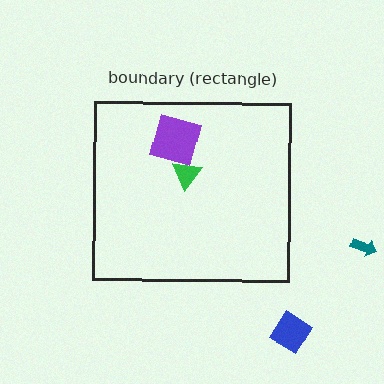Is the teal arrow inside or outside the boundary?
Outside.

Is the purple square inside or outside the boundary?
Inside.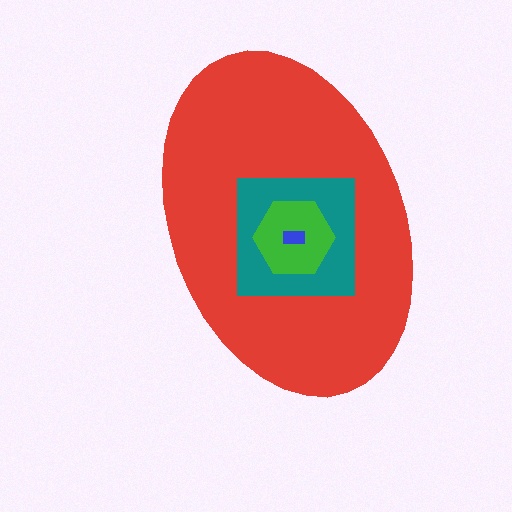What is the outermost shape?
The red ellipse.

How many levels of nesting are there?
4.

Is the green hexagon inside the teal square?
Yes.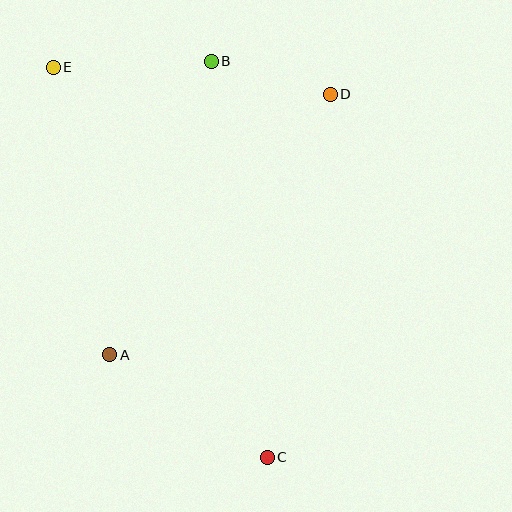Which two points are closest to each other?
Points B and D are closest to each other.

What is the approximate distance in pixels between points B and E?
The distance between B and E is approximately 158 pixels.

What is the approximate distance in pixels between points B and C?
The distance between B and C is approximately 400 pixels.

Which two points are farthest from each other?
Points C and E are farthest from each other.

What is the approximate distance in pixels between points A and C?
The distance between A and C is approximately 188 pixels.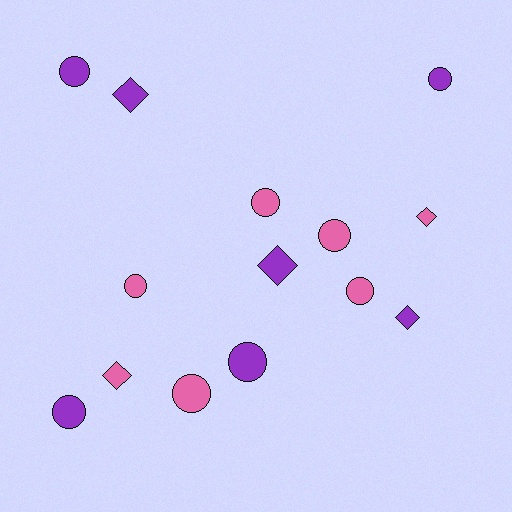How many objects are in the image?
There are 14 objects.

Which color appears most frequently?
Purple, with 7 objects.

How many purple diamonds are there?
There are 3 purple diamonds.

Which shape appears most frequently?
Circle, with 9 objects.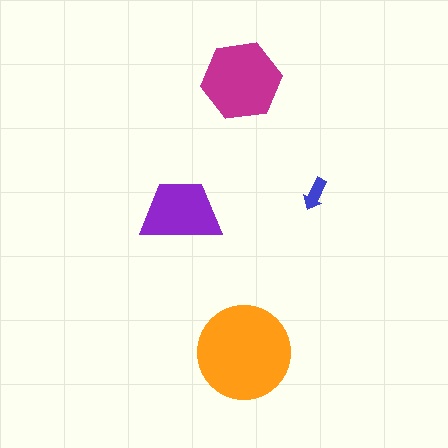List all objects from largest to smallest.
The orange circle, the magenta hexagon, the purple trapezoid, the blue arrow.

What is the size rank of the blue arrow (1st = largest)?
4th.